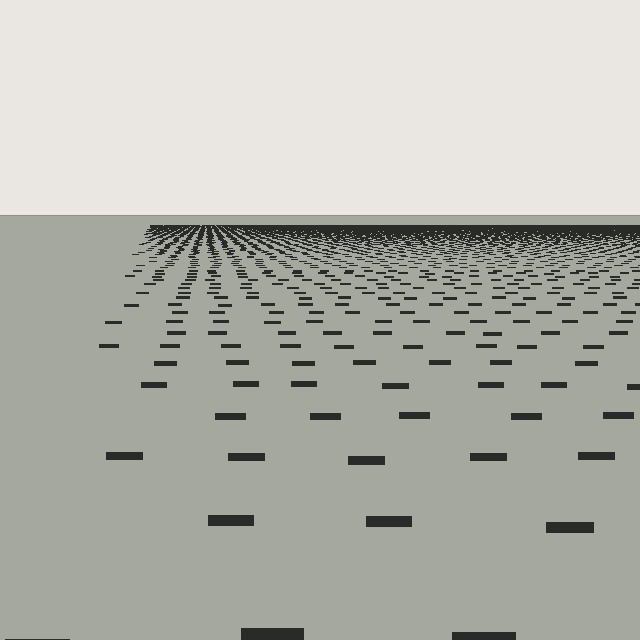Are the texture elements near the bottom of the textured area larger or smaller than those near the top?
Larger. Near the bottom, elements are closer to the viewer and appear at a bigger on-screen size.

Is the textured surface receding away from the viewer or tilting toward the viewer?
The surface is receding away from the viewer. Texture elements get smaller and denser toward the top.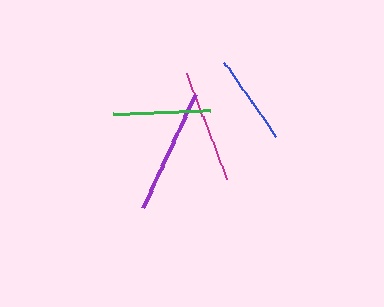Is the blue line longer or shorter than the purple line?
The purple line is longer than the blue line.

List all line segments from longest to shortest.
From longest to shortest: purple, magenta, green, blue.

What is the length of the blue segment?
The blue segment is approximately 91 pixels long.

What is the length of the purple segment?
The purple segment is approximately 125 pixels long.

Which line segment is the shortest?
The blue line is the shortest at approximately 91 pixels.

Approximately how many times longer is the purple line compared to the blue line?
The purple line is approximately 1.4 times the length of the blue line.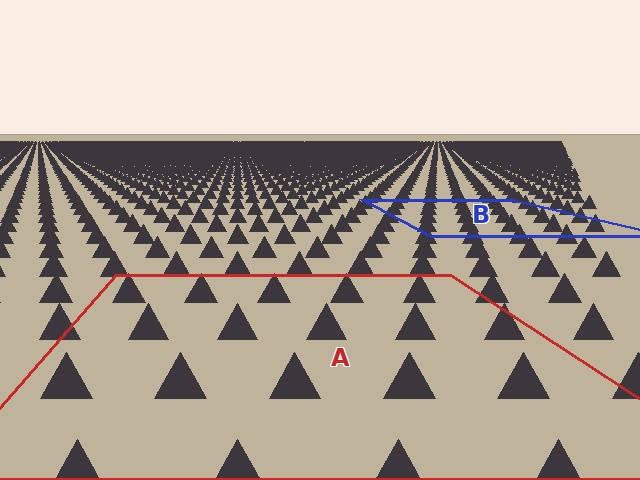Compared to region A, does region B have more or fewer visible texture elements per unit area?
Region B has more texture elements per unit area — they are packed more densely because it is farther away.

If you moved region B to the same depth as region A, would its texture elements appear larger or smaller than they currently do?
They would appear larger. At a closer depth, the same texture elements are projected at a bigger on-screen size.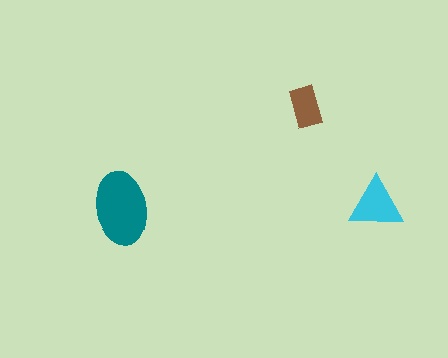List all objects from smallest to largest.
The brown rectangle, the cyan triangle, the teal ellipse.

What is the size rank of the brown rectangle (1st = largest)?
3rd.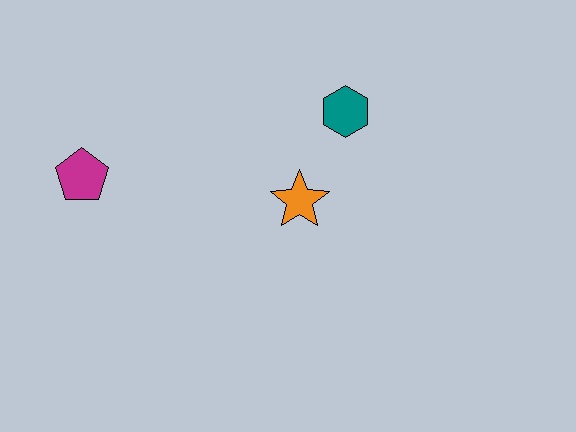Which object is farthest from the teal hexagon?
The magenta pentagon is farthest from the teal hexagon.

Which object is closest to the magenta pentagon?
The orange star is closest to the magenta pentagon.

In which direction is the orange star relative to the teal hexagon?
The orange star is below the teal hexagon.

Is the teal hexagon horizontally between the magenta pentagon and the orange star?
No